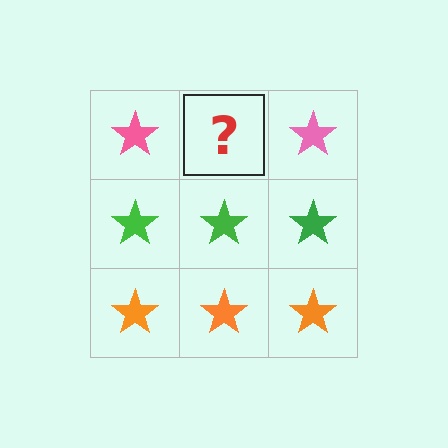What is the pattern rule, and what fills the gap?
The rule is that each row has a consistent color. The gap should be filled with a pink star.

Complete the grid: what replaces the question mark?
The question mark should be replaced with a pink star.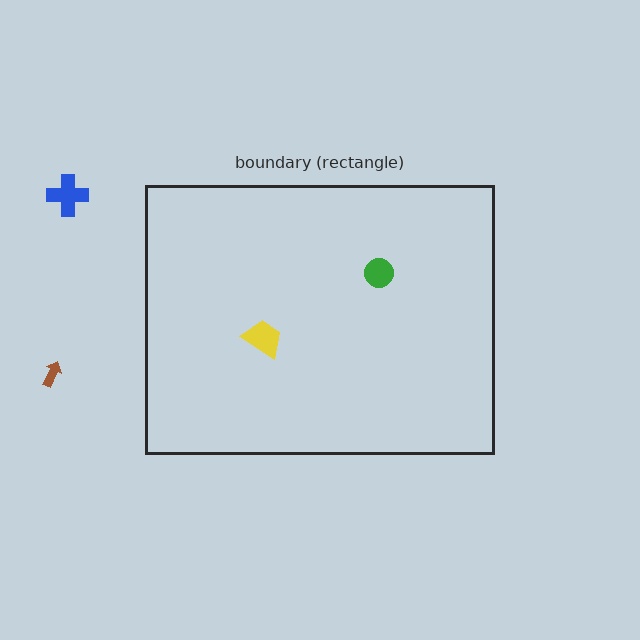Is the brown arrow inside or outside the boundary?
Outside.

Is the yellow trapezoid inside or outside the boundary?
Inside.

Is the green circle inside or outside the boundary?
Inside.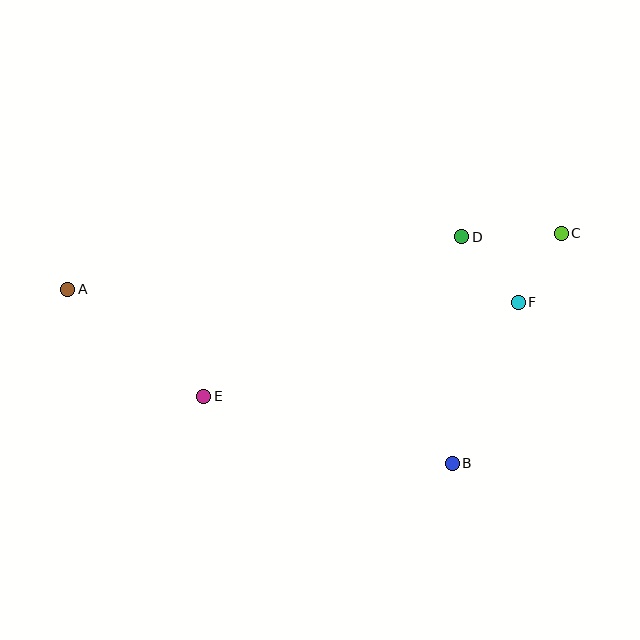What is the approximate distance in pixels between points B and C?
The distance between B and C is approximately 254 pixels.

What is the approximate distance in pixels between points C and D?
The distance between C and D is approximately 100 pixels.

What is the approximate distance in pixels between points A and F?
The distance between A and F is approximately 451 pixels.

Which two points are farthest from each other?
Points A and C are farthest from each other.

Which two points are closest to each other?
Points C and F are closest to each other.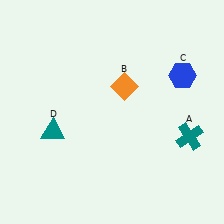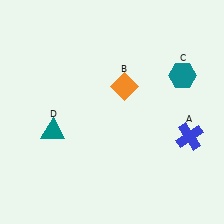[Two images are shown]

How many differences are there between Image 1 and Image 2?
There are 2 differences between the two images.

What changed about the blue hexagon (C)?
In Image 1, C is blue. In Image 2, it changed to teal.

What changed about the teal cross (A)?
In Image 1, A is teal. In Image 2, it changed to blue.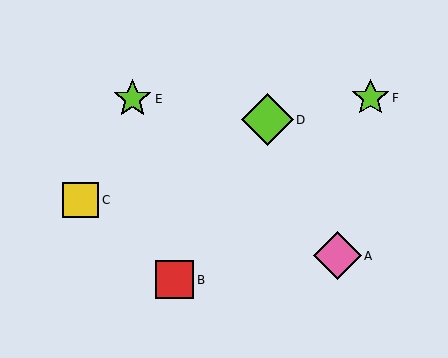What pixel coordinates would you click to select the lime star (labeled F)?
Click at (371, 98) to select the lime star F.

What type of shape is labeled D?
Shape D is a lime diamond.